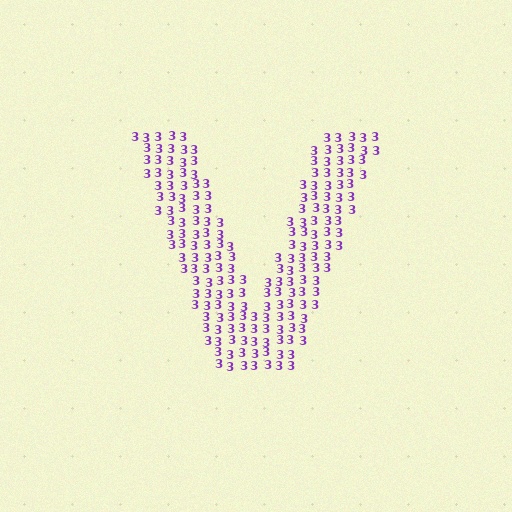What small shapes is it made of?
It is made of small digit 3's.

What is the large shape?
The large shape is the letter V.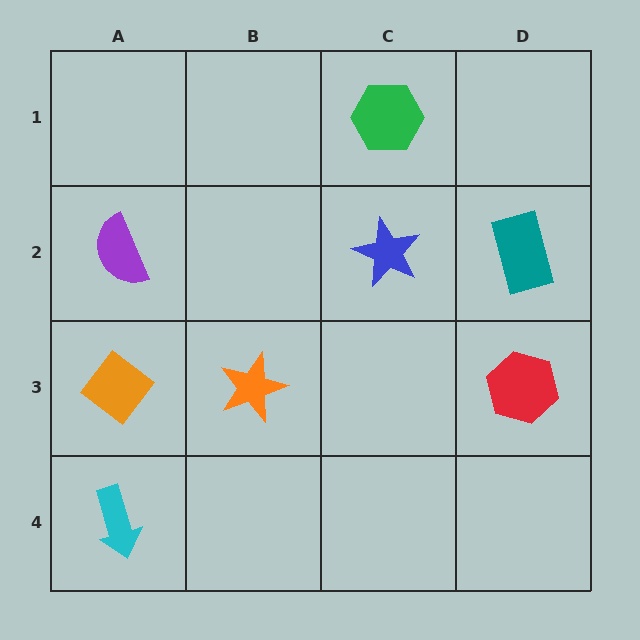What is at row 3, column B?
An orange star.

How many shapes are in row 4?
1 shape.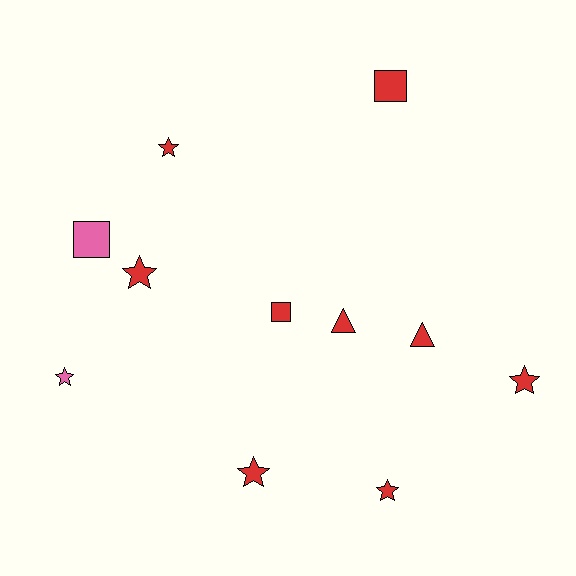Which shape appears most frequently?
Star, with 6 objects.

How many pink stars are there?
There is 1 pink star.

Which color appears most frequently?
Red, with 9 objects.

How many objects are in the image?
There are 11 objects.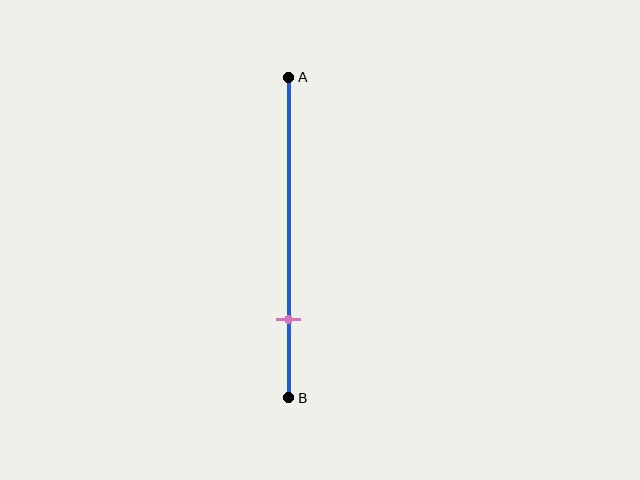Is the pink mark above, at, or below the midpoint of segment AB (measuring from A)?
The pink mark is below the midpoint of segment AB.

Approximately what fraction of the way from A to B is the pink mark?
The pink mark is approximately 75% of the way from A to B.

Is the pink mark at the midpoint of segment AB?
No, the mark is at about 75% from A, not at the 50% midpoint.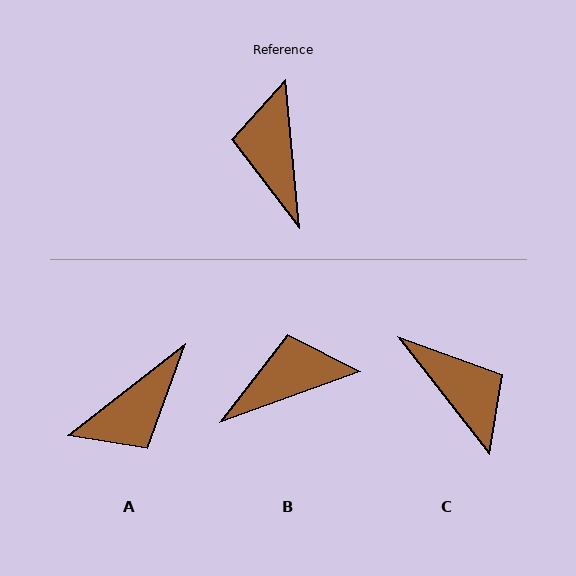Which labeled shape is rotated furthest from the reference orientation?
C, about 147 degrees away.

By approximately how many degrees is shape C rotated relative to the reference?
Approximately 147 degrees clockwise.